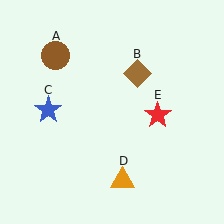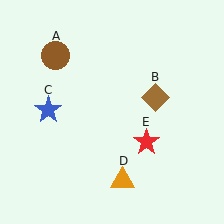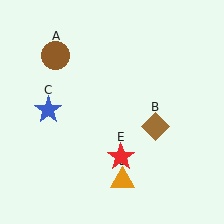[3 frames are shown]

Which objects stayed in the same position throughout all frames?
Brown circle (object A) and blue star (object C) and orange triangle (object D) remained stationary.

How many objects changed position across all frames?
2 objects changed position: brown diamond (object B), red star (object E).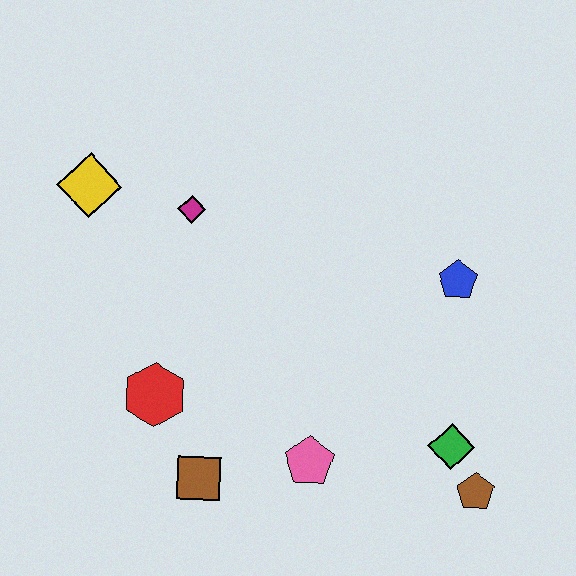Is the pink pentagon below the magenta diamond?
Yes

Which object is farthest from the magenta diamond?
The brown pentagon is farthest from the magenta diamond.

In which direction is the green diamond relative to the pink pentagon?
The green diamond is to the right of the pink pentagon.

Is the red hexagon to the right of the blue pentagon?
No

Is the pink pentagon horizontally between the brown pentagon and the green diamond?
No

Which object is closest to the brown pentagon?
The green diamond is closest to the brown pentagon.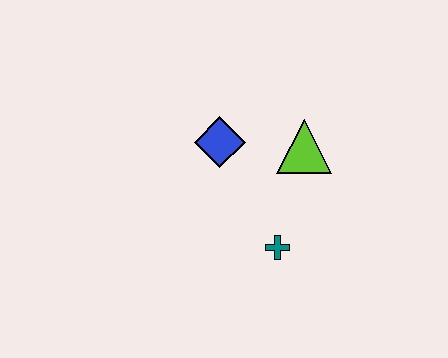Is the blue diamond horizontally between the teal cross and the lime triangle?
No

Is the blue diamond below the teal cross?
No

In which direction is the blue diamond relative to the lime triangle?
The blue diamond is to the left of the lime triangle.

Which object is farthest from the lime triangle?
The teal cross is farthest from the lime triangle.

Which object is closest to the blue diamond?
The lime triangle is closest to the blue diamond.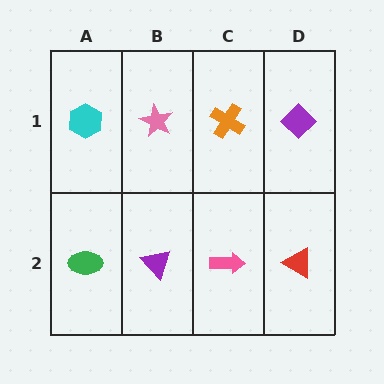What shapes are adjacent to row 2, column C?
An orange cross (row 1, column C), a purple triangle (row 2, column B), a red triangle (row 2, column D).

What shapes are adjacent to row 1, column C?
A pink arrow (row 2, column C), a pink star (row 1, column B), a purple diamond (row 1, column D).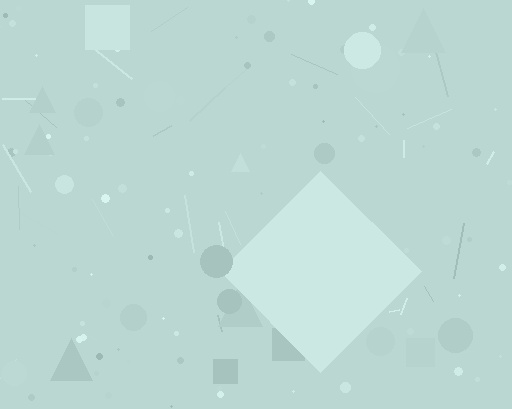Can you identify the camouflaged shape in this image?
The camouflaged shape is a diamond.